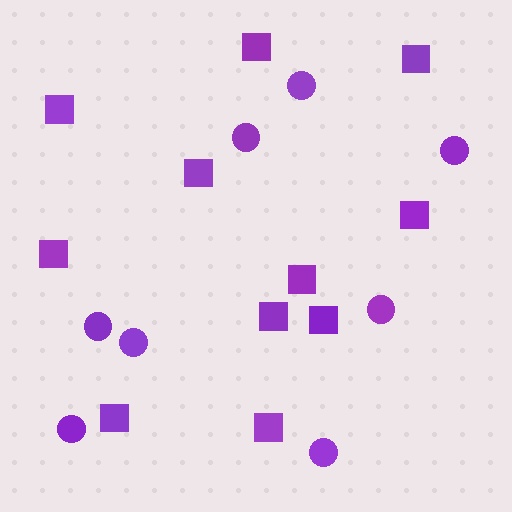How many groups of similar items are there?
There are 2 groups: one group of circles (8) and one group of squares (11).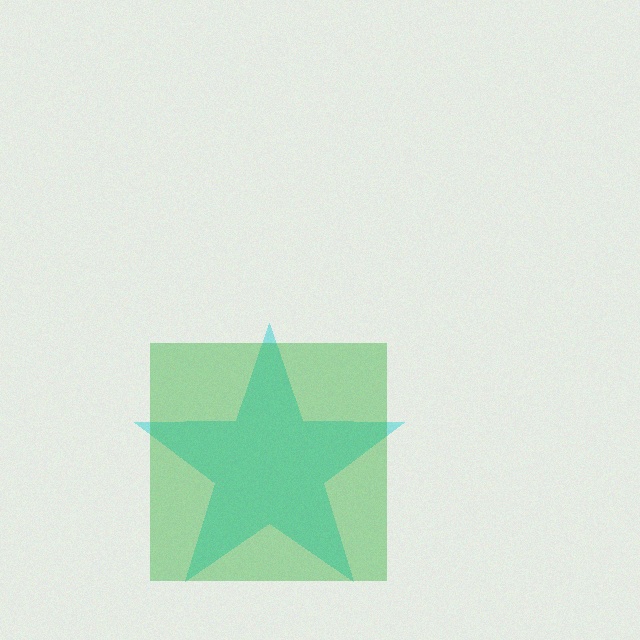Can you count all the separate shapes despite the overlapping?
Yes, there are 2 separate shapes.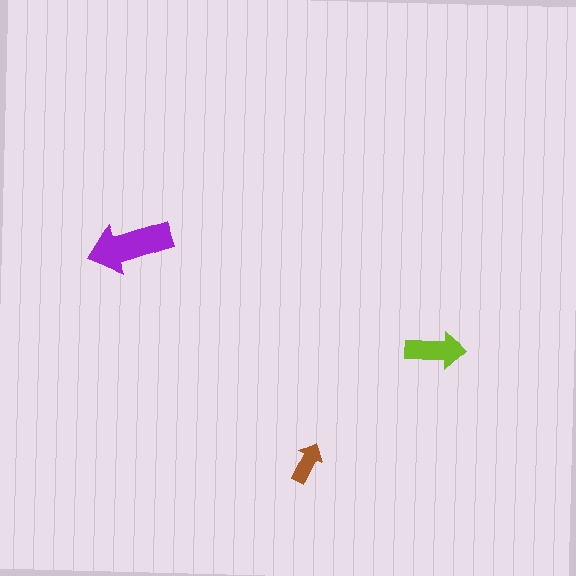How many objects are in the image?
There are 3 objects in the image.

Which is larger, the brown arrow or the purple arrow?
The purple one.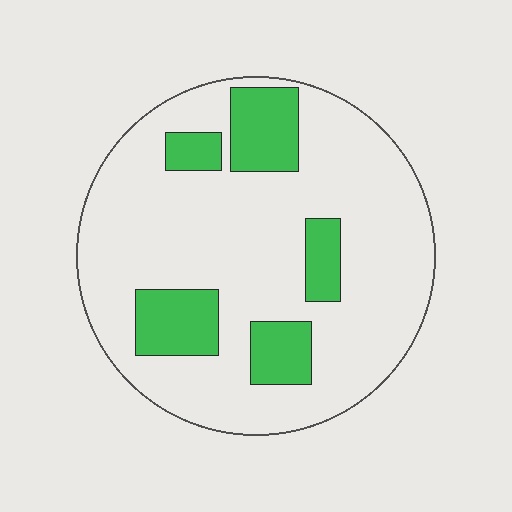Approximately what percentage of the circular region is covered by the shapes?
Approximately 20%.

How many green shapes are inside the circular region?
5.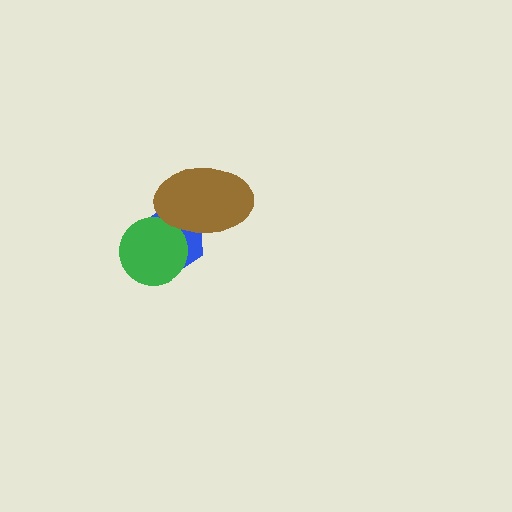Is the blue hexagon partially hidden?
Yes, it is partially covered by another shape.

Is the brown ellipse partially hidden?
No, no other shape covers it.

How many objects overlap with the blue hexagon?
2 objects overlap with the blue hexagon.